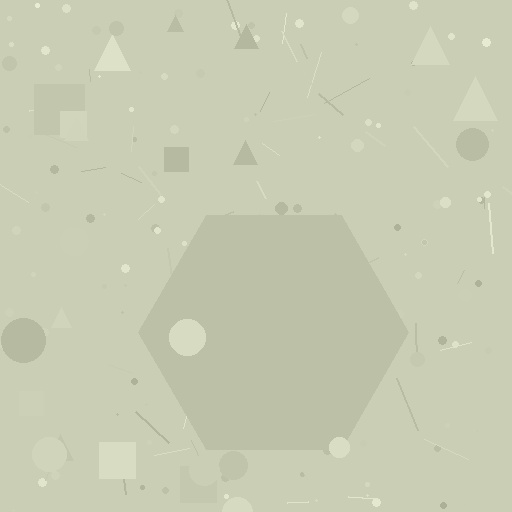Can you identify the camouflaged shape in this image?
The camouflaged shape is a hexagon.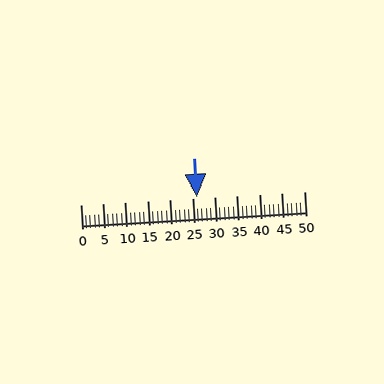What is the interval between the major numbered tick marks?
The major tick marks are spaced 5 units apart.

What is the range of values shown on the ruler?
The ruler shows values from 0 to 50.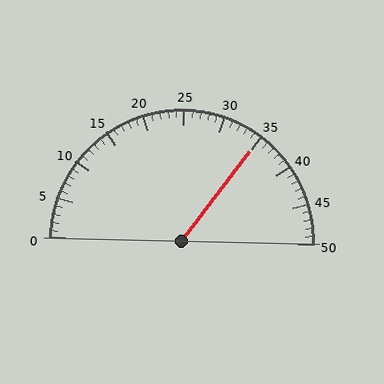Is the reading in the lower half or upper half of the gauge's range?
The reading is in the upper half of the range (0 to 50).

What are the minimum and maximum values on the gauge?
The gauge ranges from 0 to 50.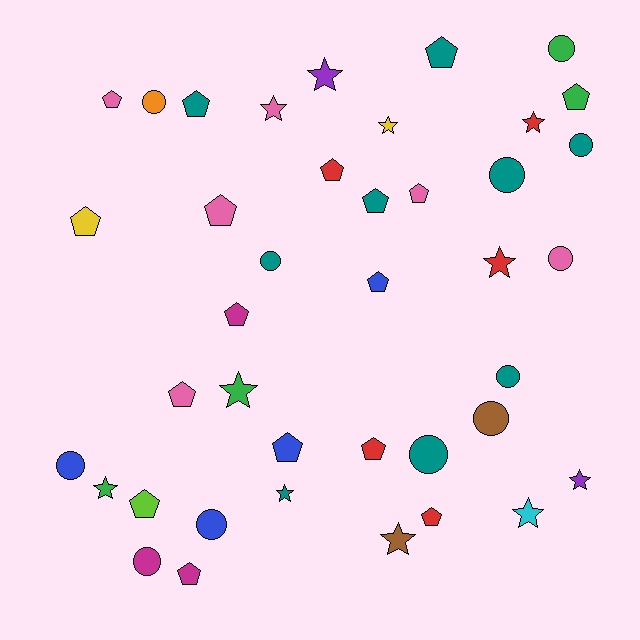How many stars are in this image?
There are 11 stars.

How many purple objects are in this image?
There are 2 purple objects.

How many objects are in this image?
There are 40 objects.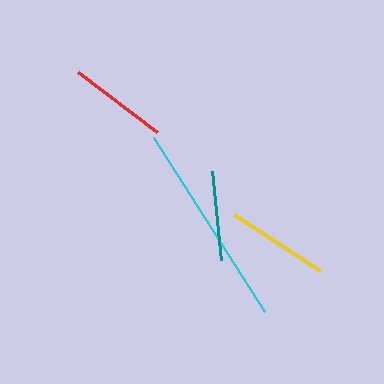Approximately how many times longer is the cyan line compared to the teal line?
The cyan line is approximately 2.3 times the length of the teal line.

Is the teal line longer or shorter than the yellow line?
The yellow line is longer than the teal line.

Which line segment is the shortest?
The teal line is the shortest at approximately 90 pixels.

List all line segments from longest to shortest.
From longest to shortest: cyan, yellow, red, teal.